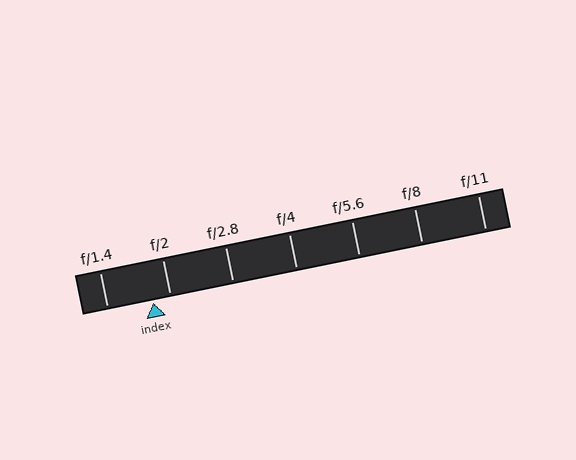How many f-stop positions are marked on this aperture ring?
There are 7 f-stop positions marked.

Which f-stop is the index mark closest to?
The index mark is closest to f/2.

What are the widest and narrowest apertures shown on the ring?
The widest aperture shown is f/1.4 and the narrowest is f/11.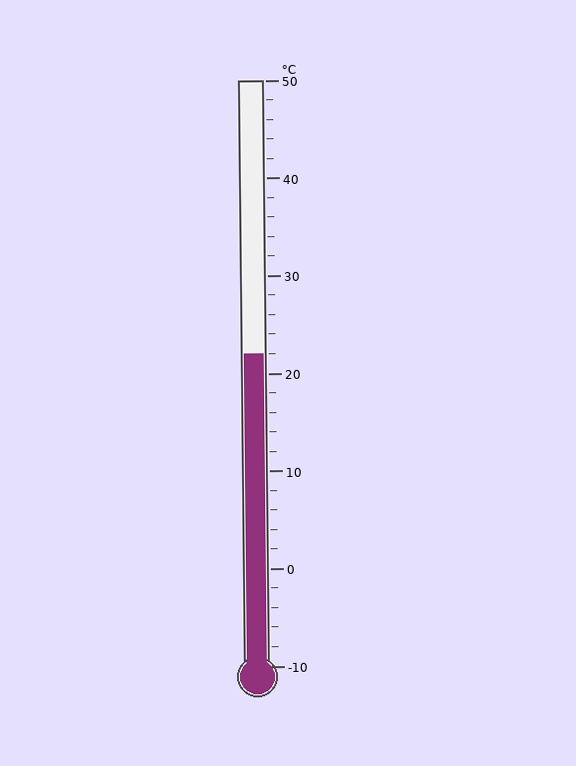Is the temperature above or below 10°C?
The temperature is above 10°C.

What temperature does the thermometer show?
The thermometer shows approximately 22°C.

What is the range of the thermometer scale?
The thermometer scale ranges from -10°C to 50°C.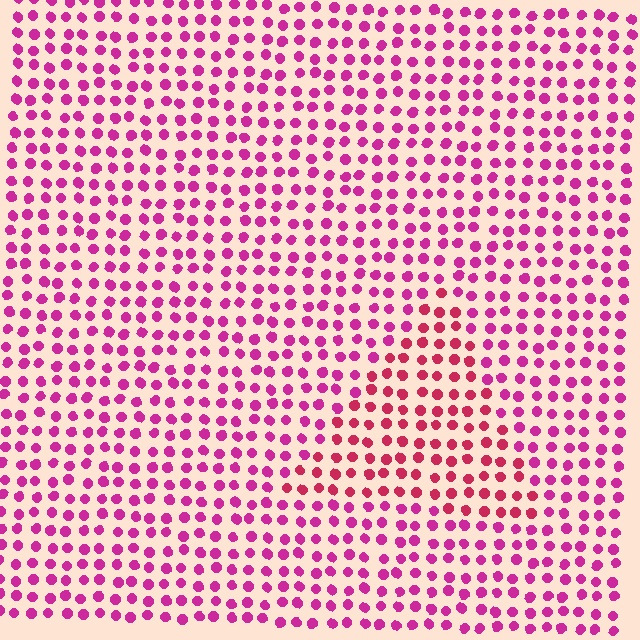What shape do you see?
I see a triangle.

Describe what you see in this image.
The image is filled with small magenta elements in a uniform arrangement. A triangle-shaped region is visible where the elements are tinted to a slightly different hue, forming a subtle color boundary.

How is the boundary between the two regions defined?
The boundary is defined purely by a slight shift in hue (about 25 degrees). Spacing, size, and orientation are identical on both sides.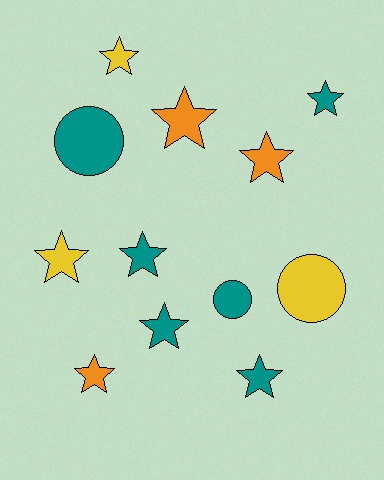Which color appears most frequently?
Teal, with 6 objects.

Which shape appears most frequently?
Star, with 9 objects.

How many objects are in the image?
There are 12 objects.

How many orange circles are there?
There are no orange circles.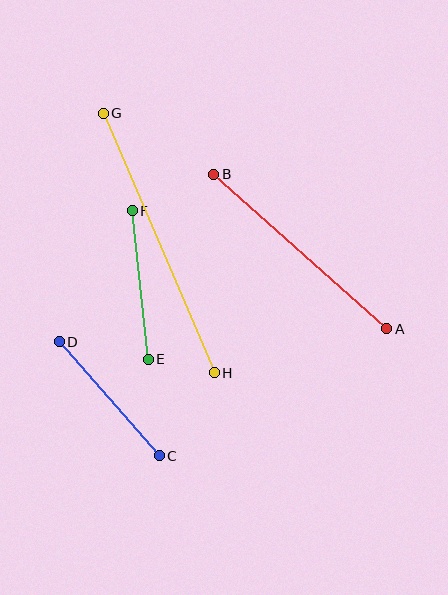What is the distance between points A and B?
The distance is approximately 232 pixels.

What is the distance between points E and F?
The distance is approximately 149 pixels.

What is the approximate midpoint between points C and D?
The midpoint is at approximately (109, 399) pixels.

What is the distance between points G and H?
The distance is approximately 282 pixels.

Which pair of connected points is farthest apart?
Points G and H are farthest apart.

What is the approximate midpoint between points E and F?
The midpoint is at approximately (140, 285) pixels.